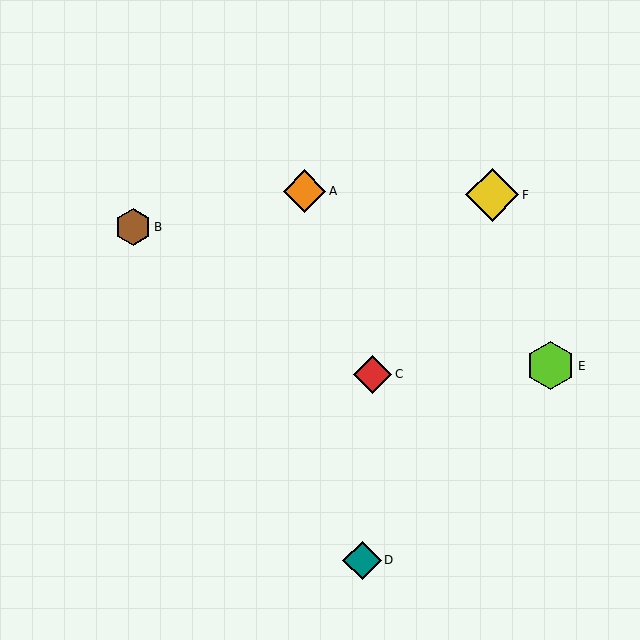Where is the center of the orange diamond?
The center of the orange diamond is at (305, 191).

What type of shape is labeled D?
Shape D is a teal diamond.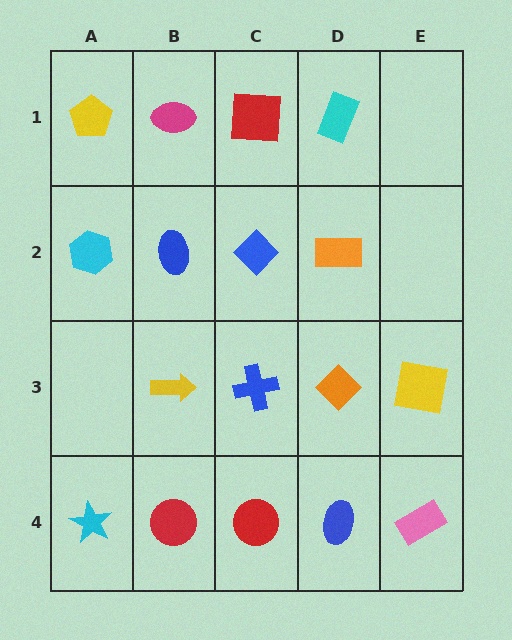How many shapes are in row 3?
4 shapes.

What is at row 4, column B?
A red circle.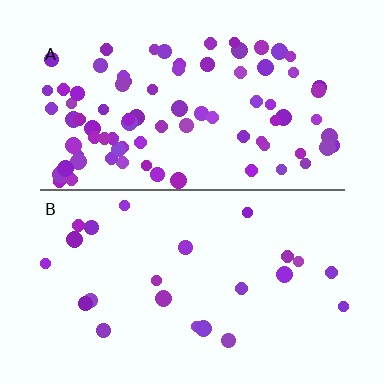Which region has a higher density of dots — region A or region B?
A (the top).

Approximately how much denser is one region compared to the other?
Approximately 3.6× — region A over region B.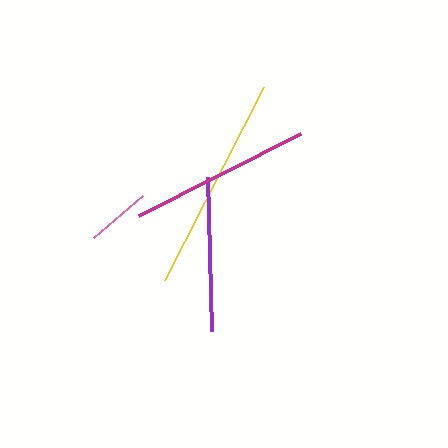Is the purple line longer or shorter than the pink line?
The purple line is longer than the pink line.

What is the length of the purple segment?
The purple segment is approximately 154 pixels long.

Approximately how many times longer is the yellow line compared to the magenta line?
The yellow line is approximately 1.2 times the length of the magenta line.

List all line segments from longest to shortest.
From longest to shortest: yellow, magenta, purple, pink.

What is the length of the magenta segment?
The magenta segment is approximately 181 pixels long.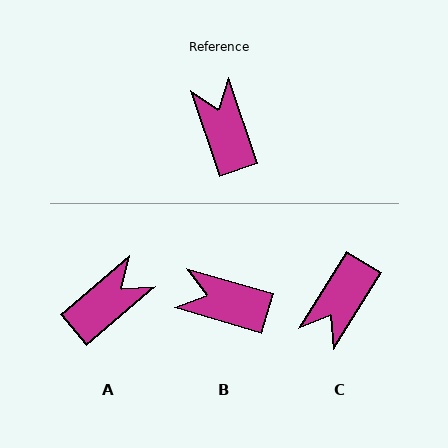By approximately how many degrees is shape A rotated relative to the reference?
Approximately 68 degrees clockwise.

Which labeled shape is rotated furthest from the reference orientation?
C, about 130 degrees away.